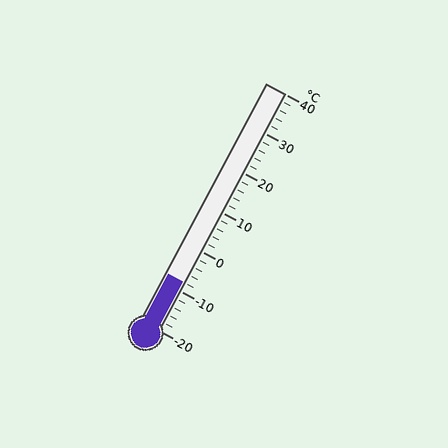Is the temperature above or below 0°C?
The temperature is below 0°C.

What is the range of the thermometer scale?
The thermometer scale ranges from -20°C to 40°C.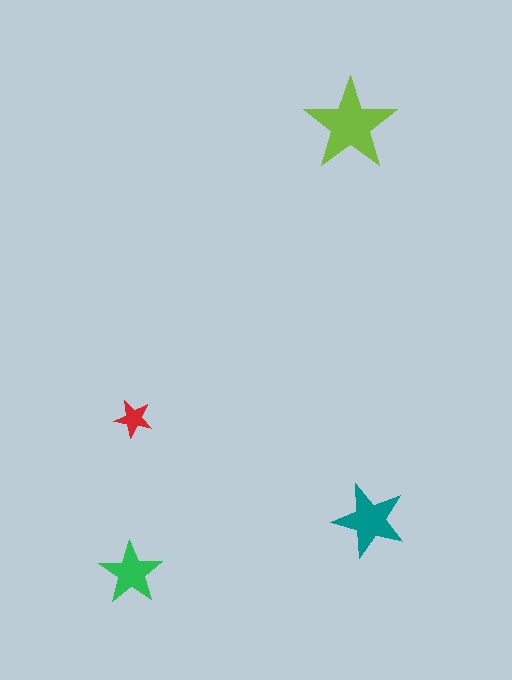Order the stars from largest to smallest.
the lime one, the teal one, the green one, the red one.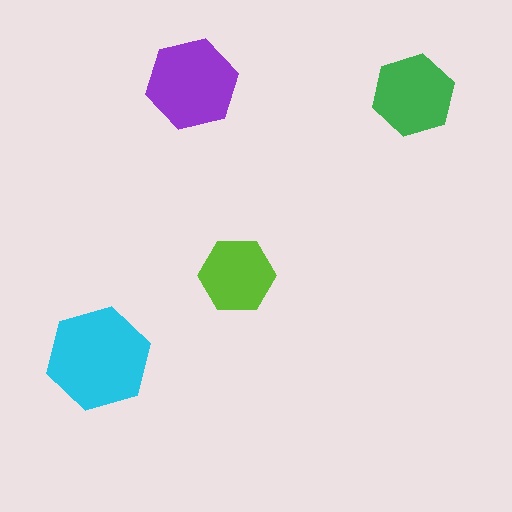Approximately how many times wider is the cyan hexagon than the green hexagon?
About 1.5 times wider.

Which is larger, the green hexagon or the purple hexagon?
The purple one.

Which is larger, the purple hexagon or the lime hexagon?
The purple one.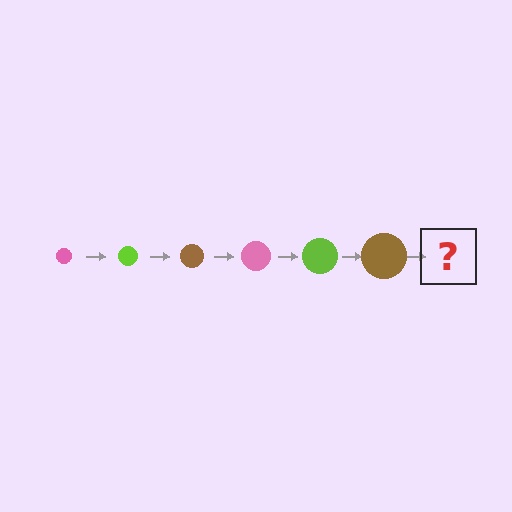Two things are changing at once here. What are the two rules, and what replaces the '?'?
The two rules are that the circle grows larger each step and the color cycles through pink, lime, and brown. The '?' should be a pink circle, larger than the previous one.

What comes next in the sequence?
The next element should be a pink circle, larger than the previous one.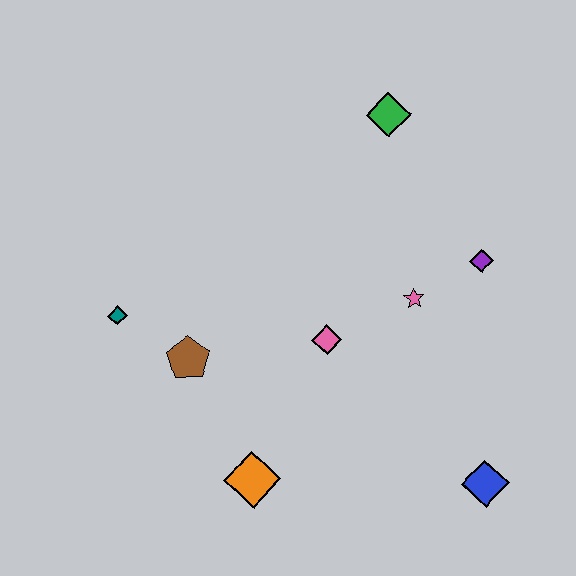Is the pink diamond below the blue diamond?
No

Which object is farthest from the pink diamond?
The green diamond is farthest from the pink diamond.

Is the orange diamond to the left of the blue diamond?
Yes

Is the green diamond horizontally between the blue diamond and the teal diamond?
Yes